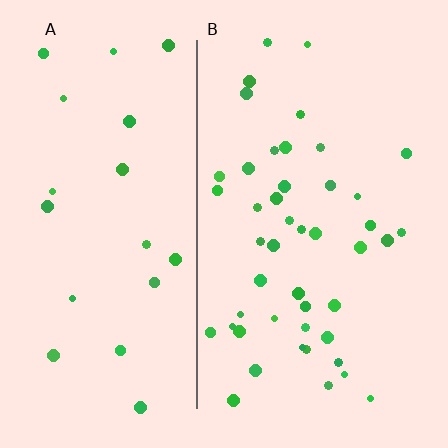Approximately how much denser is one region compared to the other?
Approximately 2.2× — region B over region A.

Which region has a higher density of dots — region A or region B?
B (the right).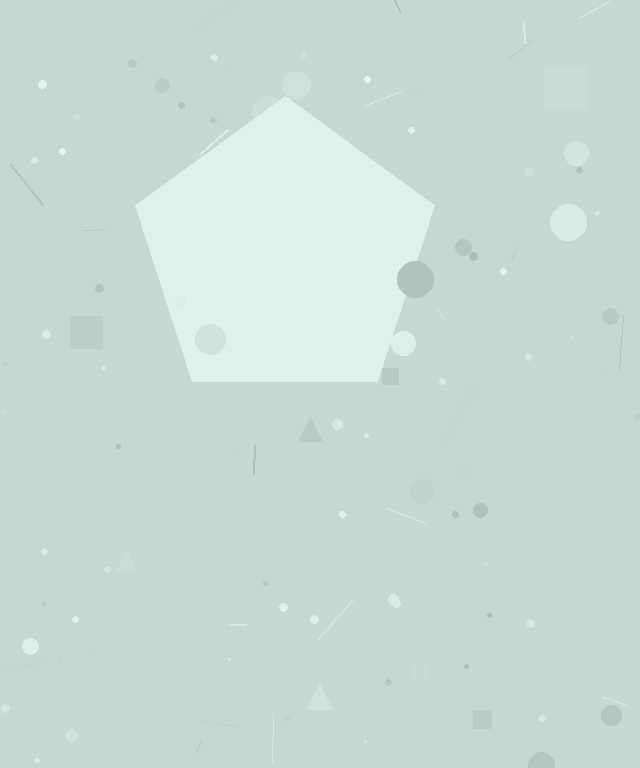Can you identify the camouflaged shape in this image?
The camouflaged shape is a pentagon.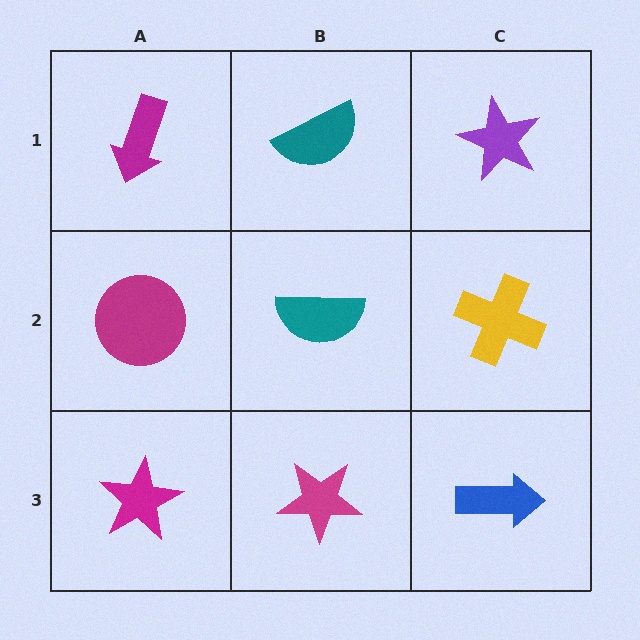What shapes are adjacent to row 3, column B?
A teal semicircle (row 2, column B), a magenta star (row 3, column A), a blue arrow (row 3, column C).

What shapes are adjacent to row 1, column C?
A yellow cross (row 2, column C), a teal semicircle (row 1, column B).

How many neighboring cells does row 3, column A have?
2.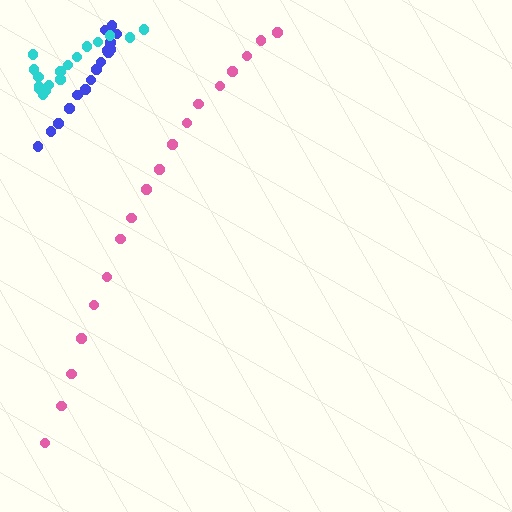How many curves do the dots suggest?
There are 3 distinct paths.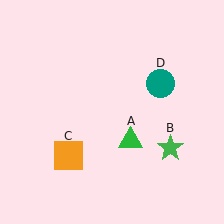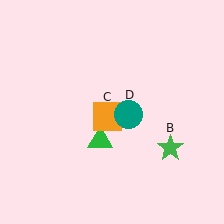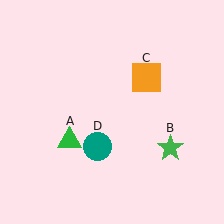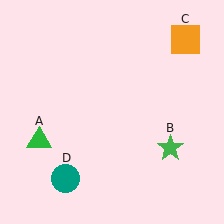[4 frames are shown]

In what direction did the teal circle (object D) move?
The teal circle (object D) moved down and to the left.